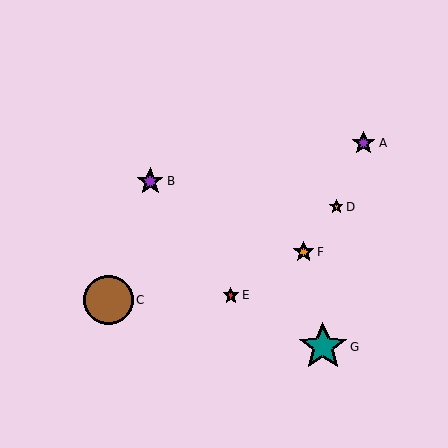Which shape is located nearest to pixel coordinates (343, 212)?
The orange star (labeled D) at (336, 207) is nearest to that location.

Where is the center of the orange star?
The center of the orange star is at (304, 252).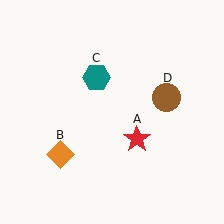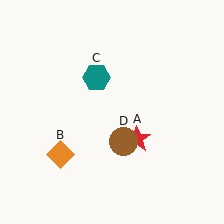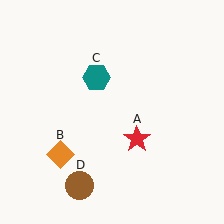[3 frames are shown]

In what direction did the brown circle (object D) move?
The brown circle (object D) moved down and to the left.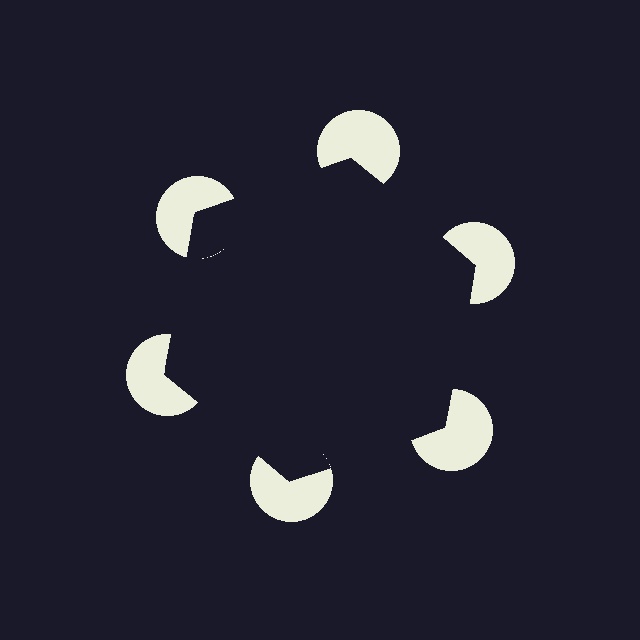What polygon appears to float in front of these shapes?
An illusory hexagon — its edges are inferred from the aligned wedge cuts in the pac-man discs, not physically drawn.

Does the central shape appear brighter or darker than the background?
It typically appears slightly darker than the background, even though no actual brightness change is drawn.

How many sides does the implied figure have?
6 sides.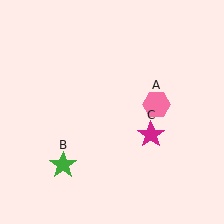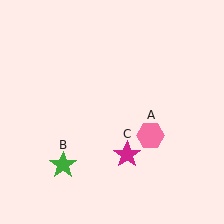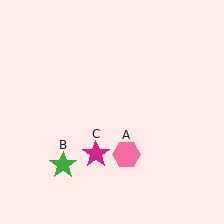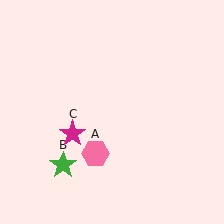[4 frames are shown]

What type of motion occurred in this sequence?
The pink hexagon (object A), magenta star (object C) rotated clockwise around the center of the scene.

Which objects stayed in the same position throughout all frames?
Green star (object B) remained stationary.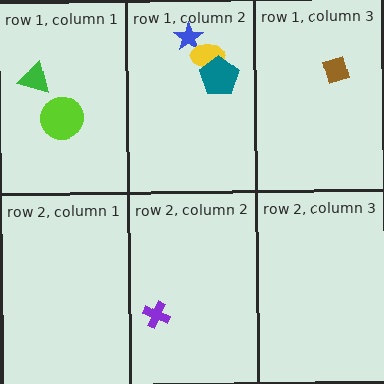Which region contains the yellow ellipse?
The row 1, column 2 region.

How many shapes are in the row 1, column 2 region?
3.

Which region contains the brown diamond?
The row 1, column 3 region.